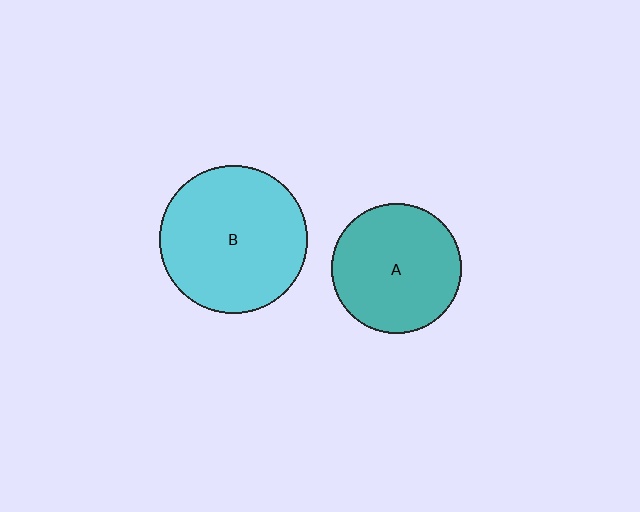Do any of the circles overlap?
No, none of the circles overlap.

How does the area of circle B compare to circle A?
Approximately 1.3 times.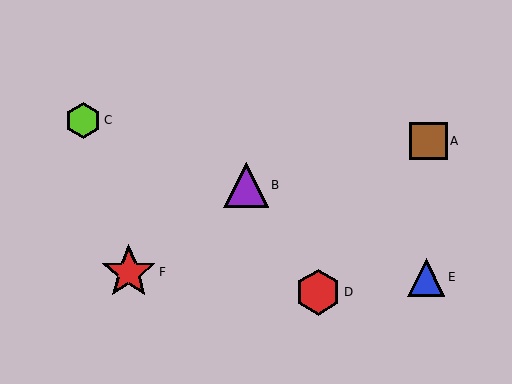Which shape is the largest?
The red star (labeled F) is the largest.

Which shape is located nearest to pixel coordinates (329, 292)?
The red hexagon (labeled D) at (318, 292) is nearest to that location.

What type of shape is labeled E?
Shape E is a blue triangle.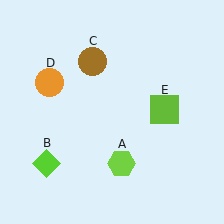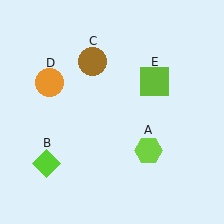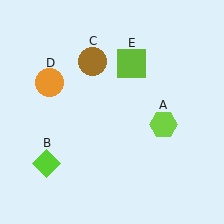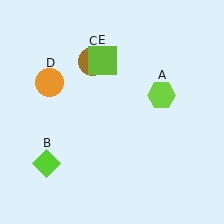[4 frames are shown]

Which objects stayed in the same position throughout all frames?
Lime diamond (object B) and brown circle (object C) and orange circle (object D) remained stationary.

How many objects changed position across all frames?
2 objects changed position: lime hexagon (object A), lime square (object E).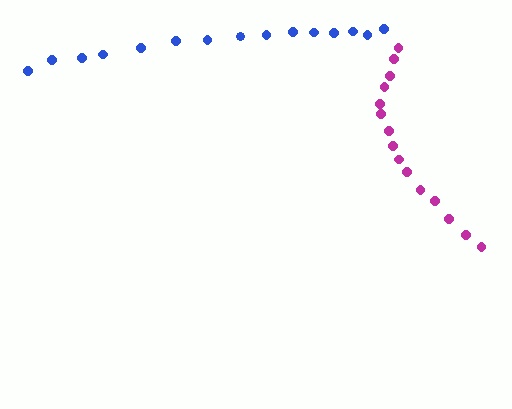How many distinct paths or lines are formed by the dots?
There are 2 distinct paths.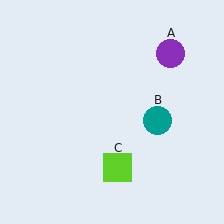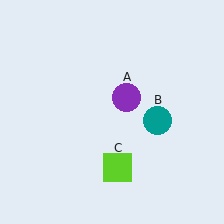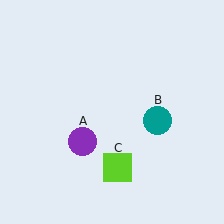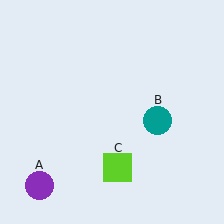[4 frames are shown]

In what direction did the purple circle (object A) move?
The purple circle (object A) moved down and to the left.